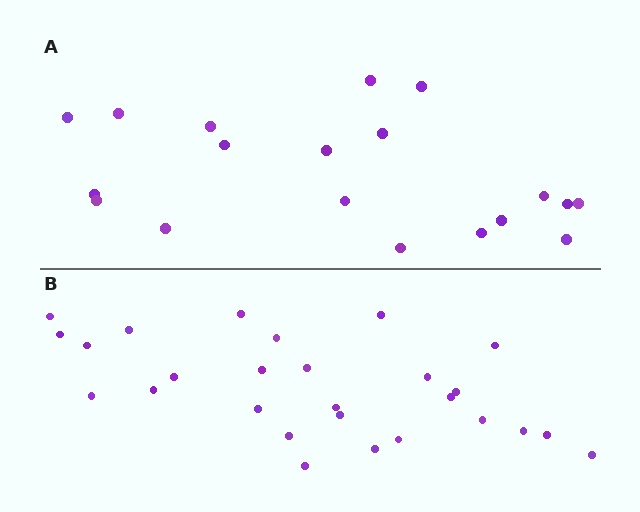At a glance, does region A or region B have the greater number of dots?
Region B (the bottom region) has more dots.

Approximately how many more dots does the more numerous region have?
Region B has roughly 8 or so more dots than region A.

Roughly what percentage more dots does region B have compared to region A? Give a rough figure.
About 40% more.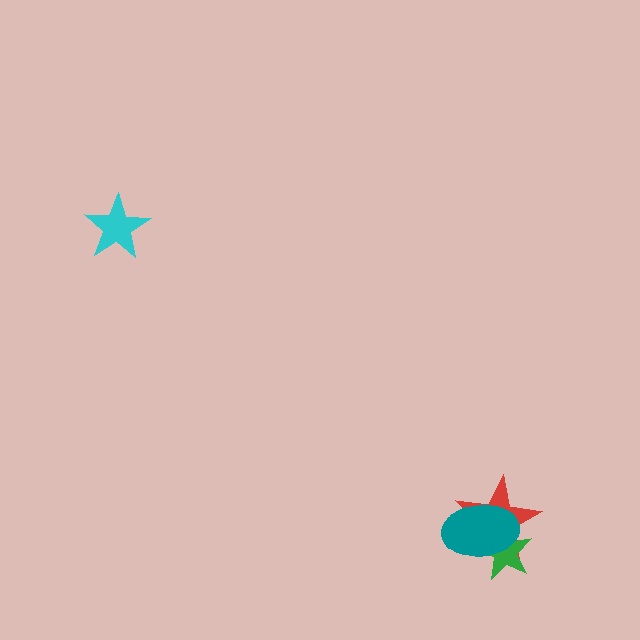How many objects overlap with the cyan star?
0 objects overlap with the cyan star.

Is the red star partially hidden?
Yes, it is partially covered by another shape.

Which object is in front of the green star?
The teal ellipse is in front of the green star.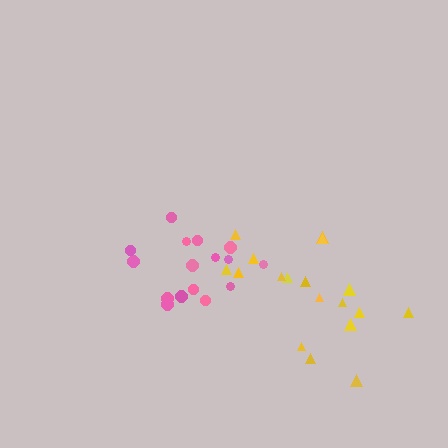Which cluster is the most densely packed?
Pink.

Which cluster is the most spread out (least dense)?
Yellow.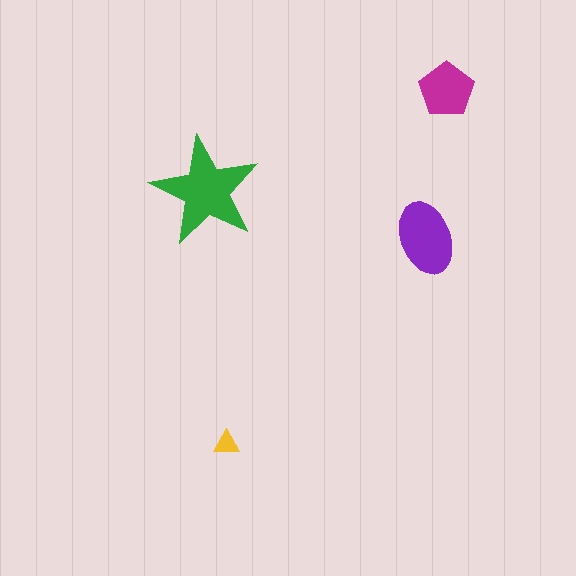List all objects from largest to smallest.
The green star, the purple ellipse, the magenta pentagon, the yellow triangle.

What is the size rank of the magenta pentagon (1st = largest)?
3rd.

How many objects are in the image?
There are 4 objects in the image.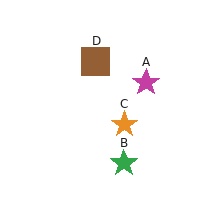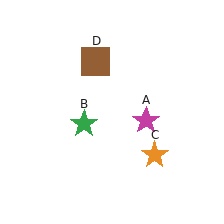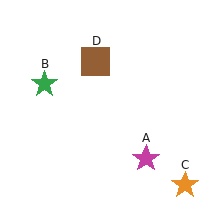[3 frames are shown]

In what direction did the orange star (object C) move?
The orange star (object C) moved down and to the right.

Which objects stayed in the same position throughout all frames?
Brown square (object D) remained stationary.